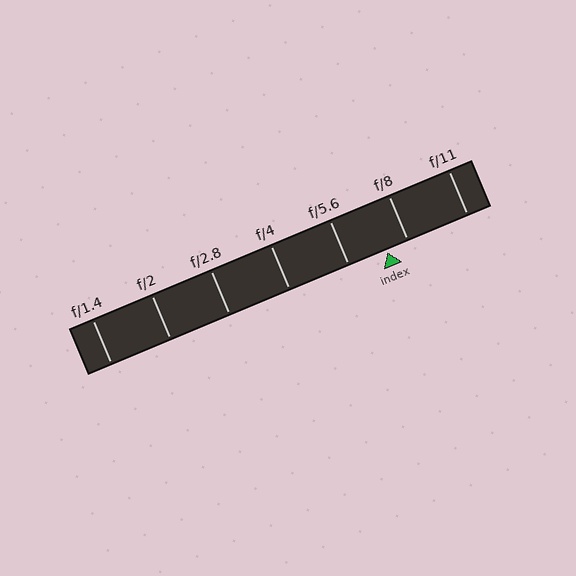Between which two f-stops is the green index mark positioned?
The index mark is between f/5.6 and f/8.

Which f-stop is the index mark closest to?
The index mark is closest to f/8.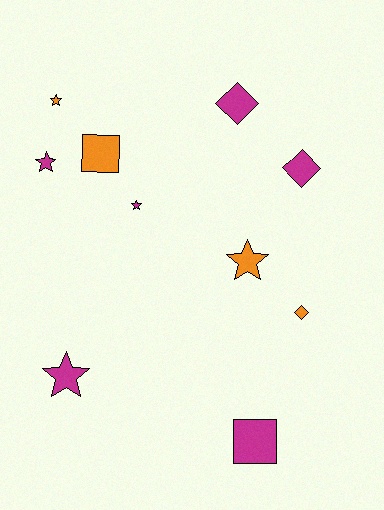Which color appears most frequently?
Magenta, with 6 objects.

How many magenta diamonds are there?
There are 2 magenta diamonds.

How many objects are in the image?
There are 10 objects.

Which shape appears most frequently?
Star, with 5 objects.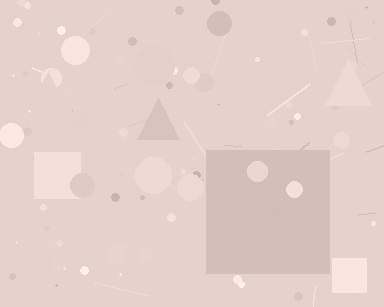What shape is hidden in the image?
A square is hidden in the image.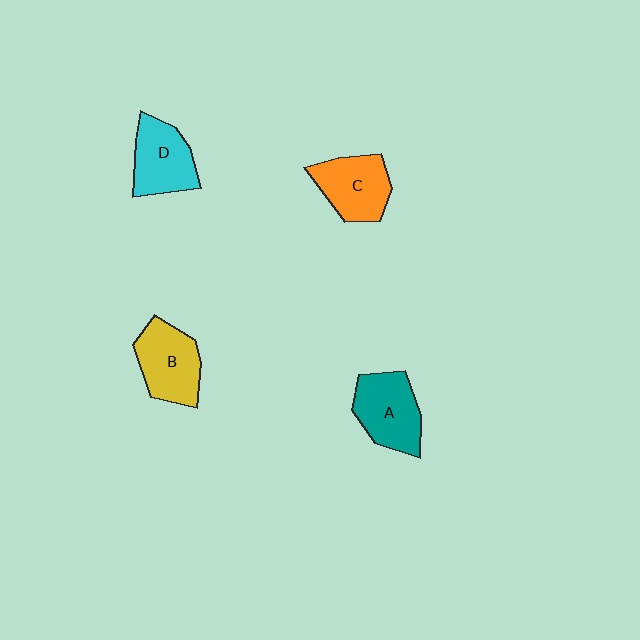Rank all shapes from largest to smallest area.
From largest to smallest: A (teal), B (yellow), C (orange), D (cyan).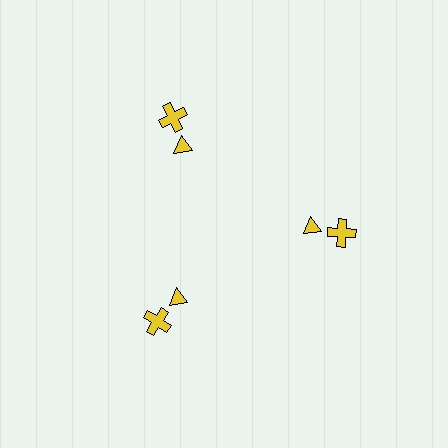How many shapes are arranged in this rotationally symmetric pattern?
There are 6 shapes, arranged in 3 groups of 2.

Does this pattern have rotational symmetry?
Yes, this pattern has 3-fold rotational symmetry. It looks the same after rotating 120 degrees around the center.